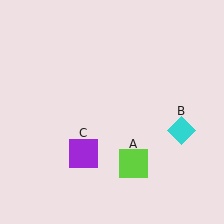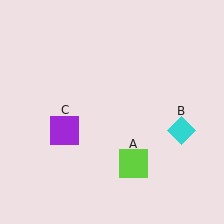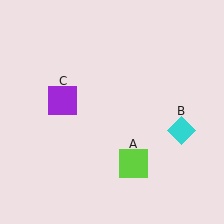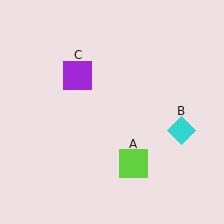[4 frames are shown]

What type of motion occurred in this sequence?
The purple square (object C) rotated clockwise around the center of the scene.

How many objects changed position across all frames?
1 object changed position: purple square (object C).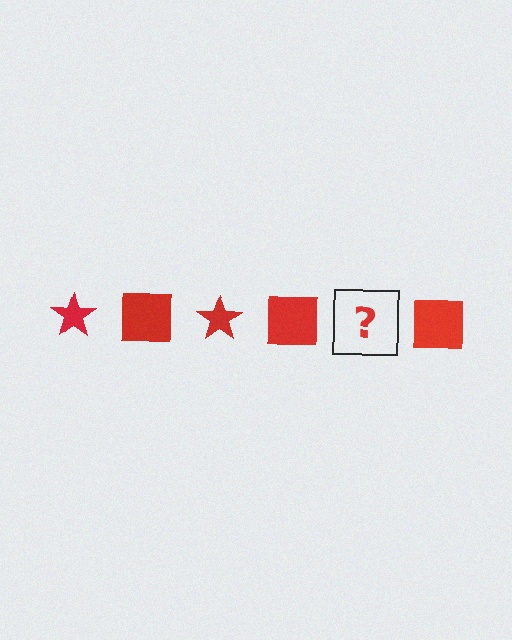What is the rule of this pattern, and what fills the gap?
The rule is that the pattern cycles through star, square shapes in red. The gap should be filled with a red star.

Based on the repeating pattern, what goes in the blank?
The blank should be a red star.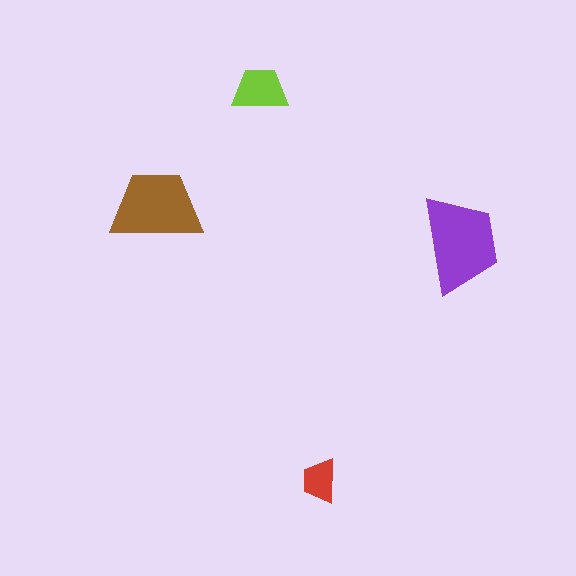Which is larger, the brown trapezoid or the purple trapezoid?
The purple one.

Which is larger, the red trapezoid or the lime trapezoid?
The lime one.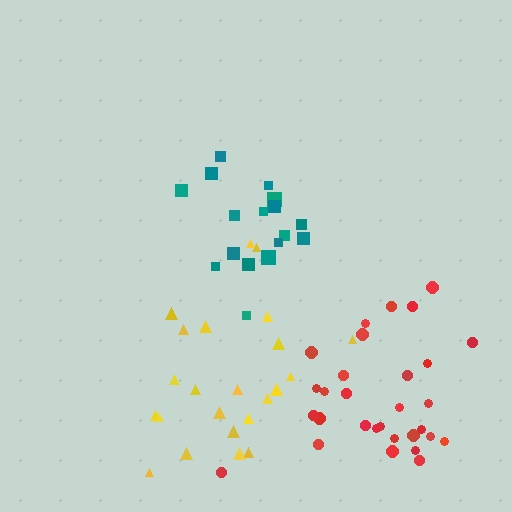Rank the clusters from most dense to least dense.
teal, red, yellow.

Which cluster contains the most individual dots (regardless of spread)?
Red (30).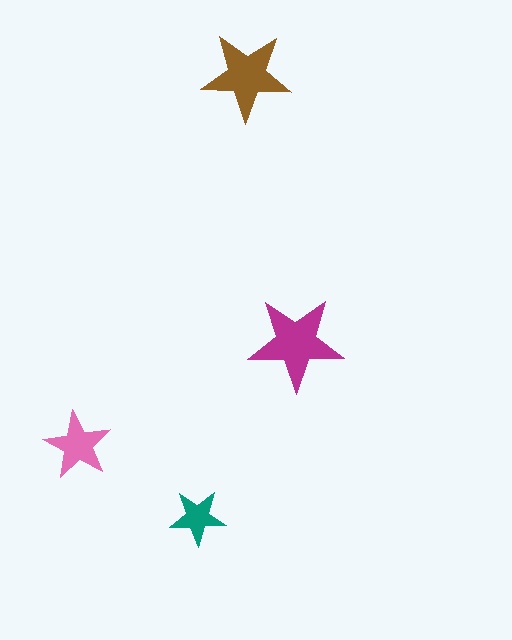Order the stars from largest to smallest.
the magenta one, the brown one, the pink one, the teal one.